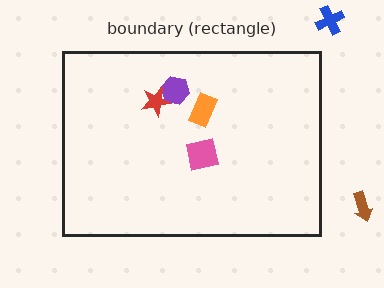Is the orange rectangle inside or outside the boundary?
Inside.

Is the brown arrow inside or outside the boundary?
Outside.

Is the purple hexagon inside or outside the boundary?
Inside.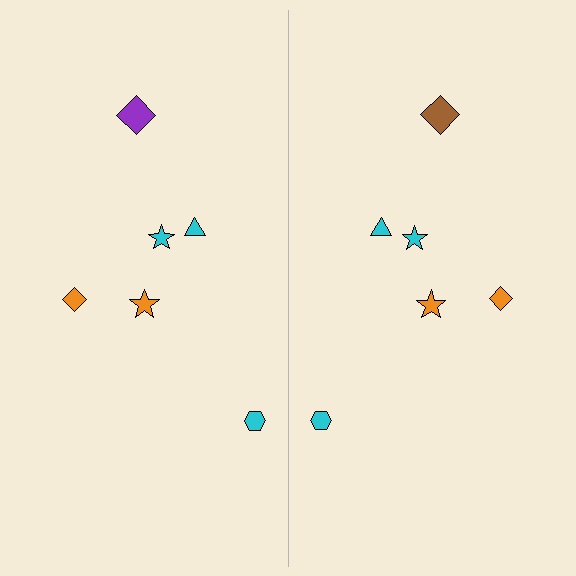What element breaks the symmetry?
The brown diamond on the right side breaks the symmetry — its mirror counterpart is purple.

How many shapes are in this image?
There are 12 shapes in this image.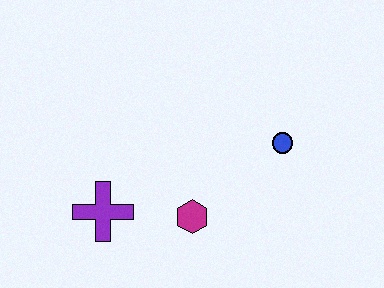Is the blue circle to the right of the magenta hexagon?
Yes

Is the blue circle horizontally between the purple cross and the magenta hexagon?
No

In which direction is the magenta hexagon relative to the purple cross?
The magenta hexagon is to the right of the purple cross.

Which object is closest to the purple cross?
The magenta hexagon is closest to the purple cross.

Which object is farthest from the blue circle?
The purple cross is farthest from the blue circle.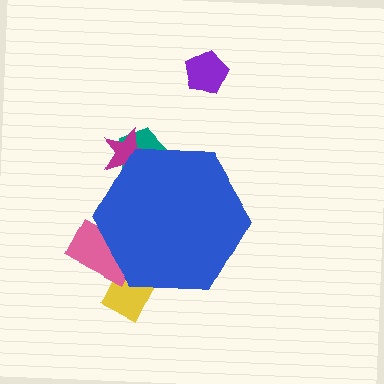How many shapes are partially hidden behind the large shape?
4 shapes are partially hidden.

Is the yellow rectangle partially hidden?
Yes, the yellow rectangle is partially hidden behind the blue hexagon.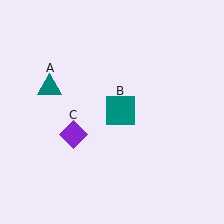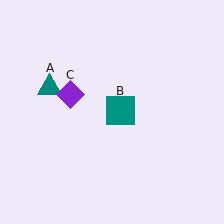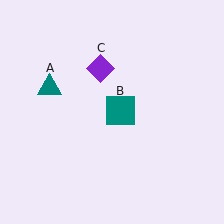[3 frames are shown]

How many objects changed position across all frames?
1 object changed position: purple diamond (object C).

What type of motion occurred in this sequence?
The purple diamond (object C) rotated clockwise around the center of the scene.